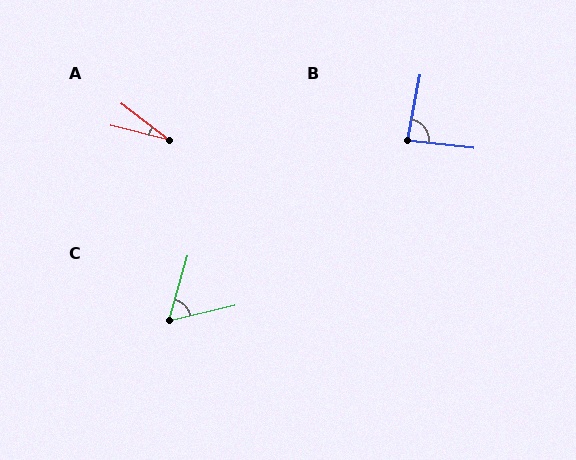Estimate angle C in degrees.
Approximately 61 degrees.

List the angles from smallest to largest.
A (24°), C (61°), B (85°).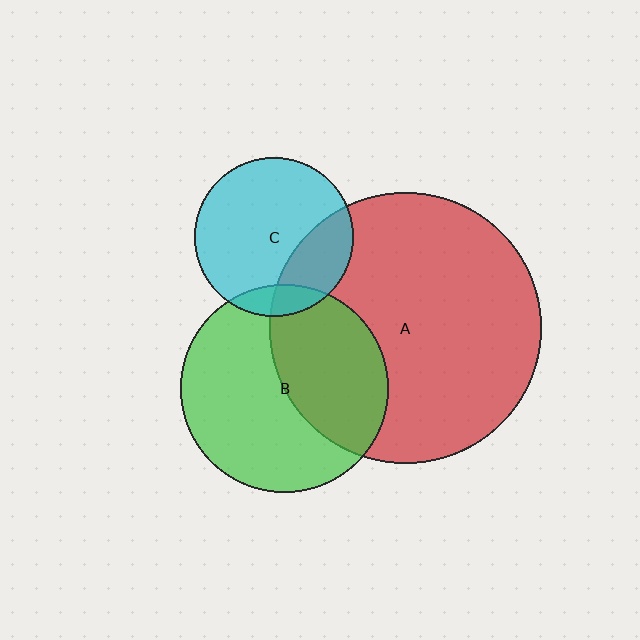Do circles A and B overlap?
Yes.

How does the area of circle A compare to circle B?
Approximately 1.7 times.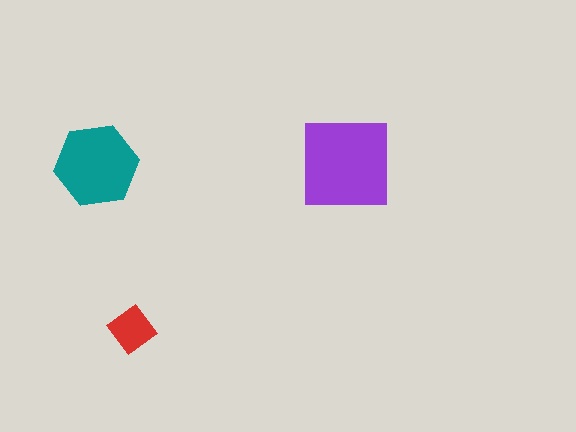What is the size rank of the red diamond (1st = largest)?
3rd.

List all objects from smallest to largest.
The red diamond, the teal hexagon, the purple square.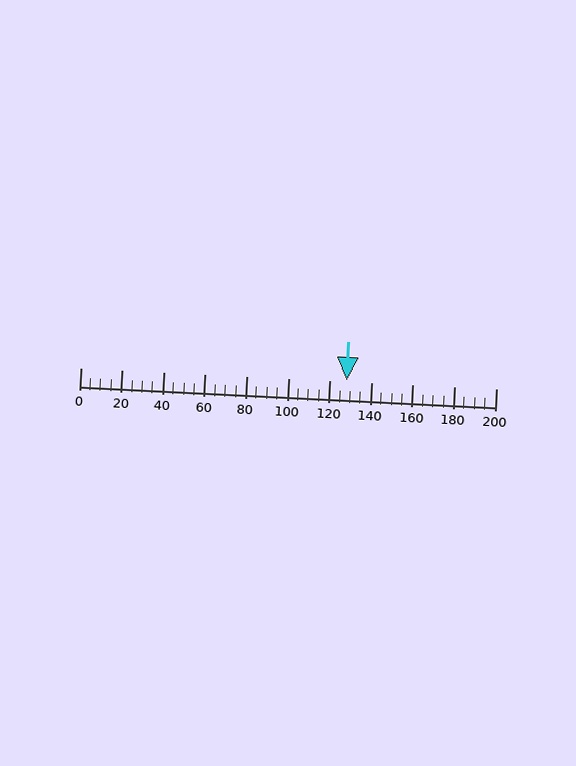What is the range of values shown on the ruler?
The ruler shows values from 0 to 200.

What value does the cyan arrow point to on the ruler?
The cyan arrow points to approximately 128.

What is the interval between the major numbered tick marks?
The major tick marks are spaced 20 units apart.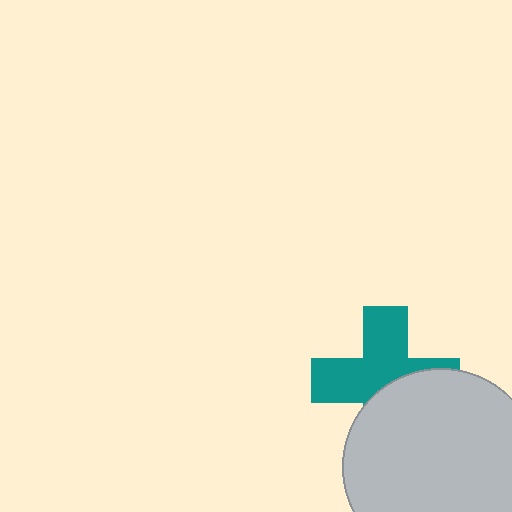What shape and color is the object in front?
The object in front is a light gray circle.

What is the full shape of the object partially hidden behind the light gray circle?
The partially hidden object is a teal cross.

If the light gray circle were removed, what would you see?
You would see the complete teal cross.